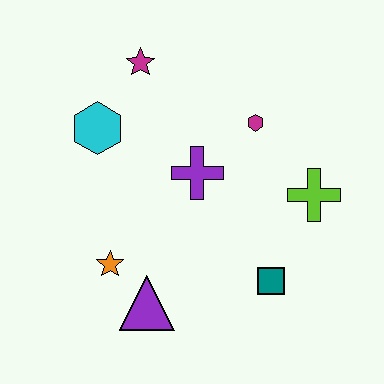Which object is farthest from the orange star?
The lime cross is farthest from the orange star.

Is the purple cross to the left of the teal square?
Yes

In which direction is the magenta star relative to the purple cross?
The magenta star is above the purple cross.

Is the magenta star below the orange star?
No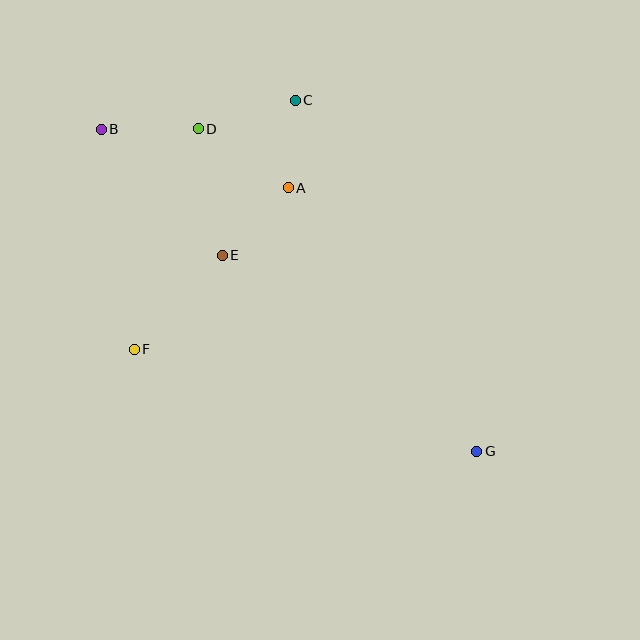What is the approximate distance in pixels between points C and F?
The distance between C and F is approximately 297 pixels.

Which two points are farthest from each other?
Points B and G are farthest from each other.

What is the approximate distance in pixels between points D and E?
The distance between D and E is approximately 129 pixels.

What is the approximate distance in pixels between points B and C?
The distance between B and C is approximately 196 pixels.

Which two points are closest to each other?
Points A and C are closest to each other.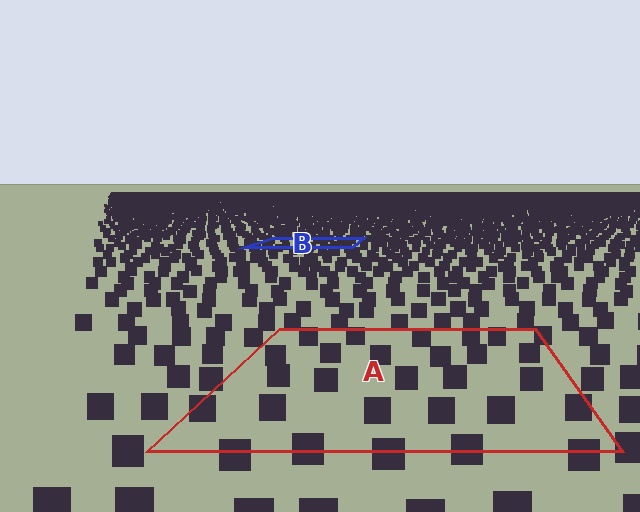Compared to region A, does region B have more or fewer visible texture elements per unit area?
Region B has more texture elements per unit area — they are packed more densely because it is farther away.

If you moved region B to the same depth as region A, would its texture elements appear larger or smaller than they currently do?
They would appear larger. At a closer depth, the same texture elements are projected at a bigger on-screen size.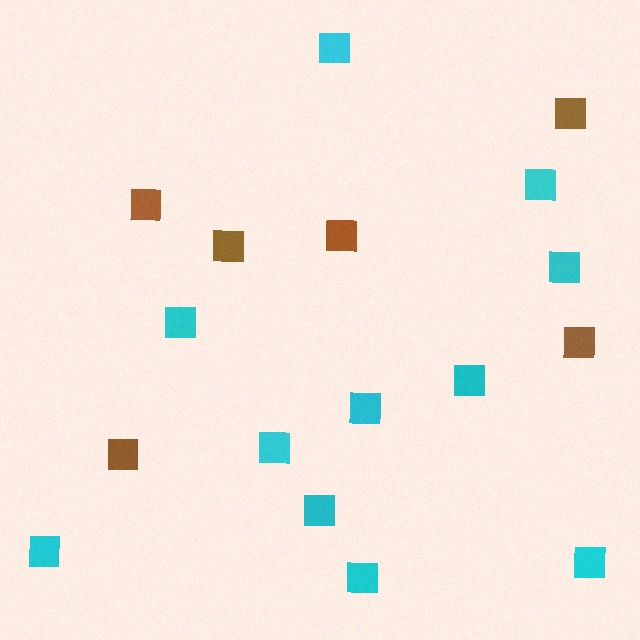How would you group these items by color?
There are 2 groups: one group of cyan squares (11) and one group of brown squares (6).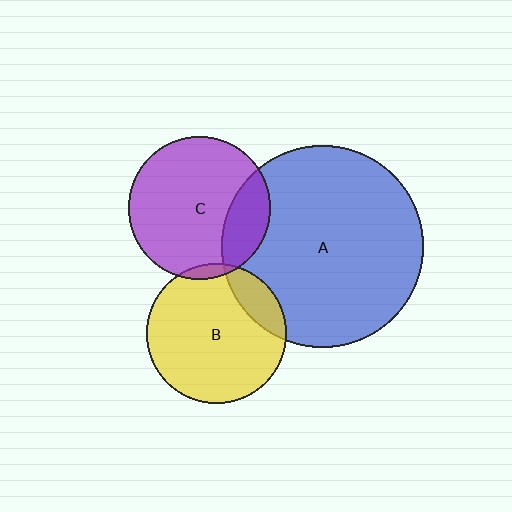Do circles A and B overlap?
Yes.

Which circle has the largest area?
Circle A (blue).